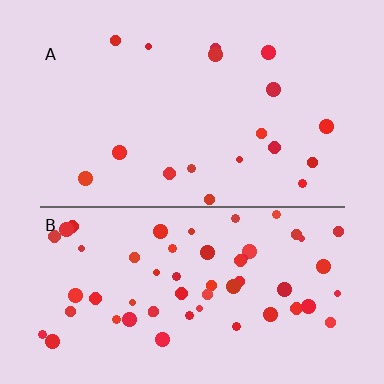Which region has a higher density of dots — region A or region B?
B (the bottom).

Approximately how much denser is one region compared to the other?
Approximately 3.2× — region B over region A.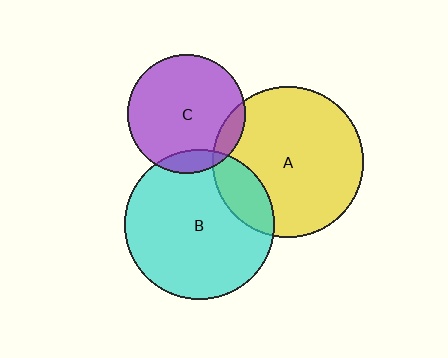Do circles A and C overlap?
Yes.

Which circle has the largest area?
Circle A (yellow).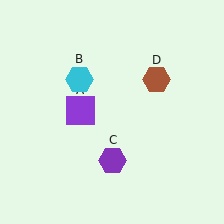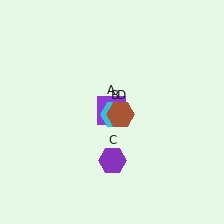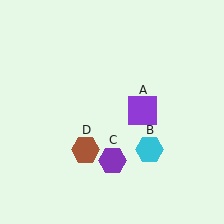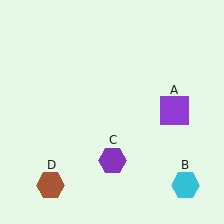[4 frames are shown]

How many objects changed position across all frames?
3 objects changed position: purple square (object A), cyan hexagon (object B), brown hexagon (object D).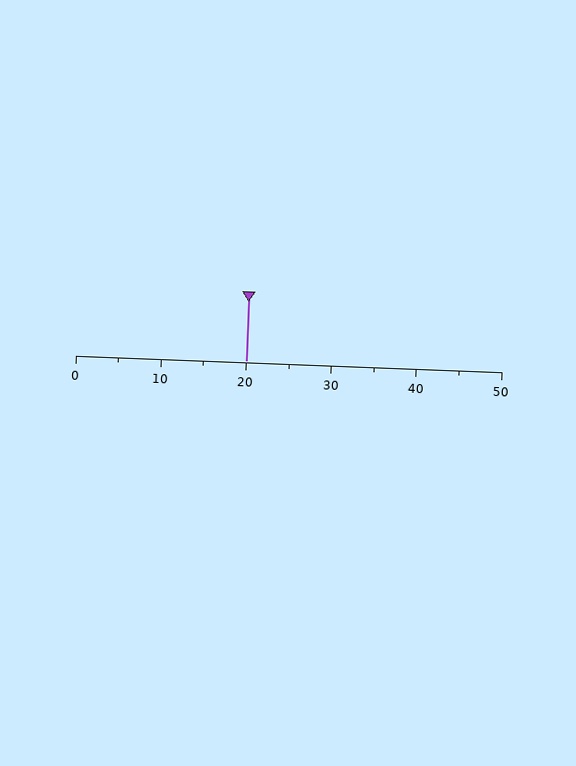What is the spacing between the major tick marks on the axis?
The major ticks are spaced 10 apart.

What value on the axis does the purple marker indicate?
The marker indicates approximately 20.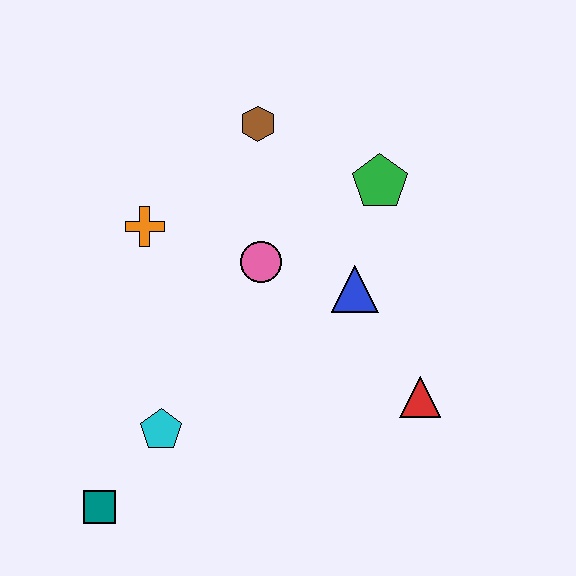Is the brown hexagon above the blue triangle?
Yes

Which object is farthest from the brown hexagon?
The teal square is farthest from the brown hexagon.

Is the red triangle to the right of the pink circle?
Yes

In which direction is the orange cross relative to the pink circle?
The orange cross is to the left of the pink circle.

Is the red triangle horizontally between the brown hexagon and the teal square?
No